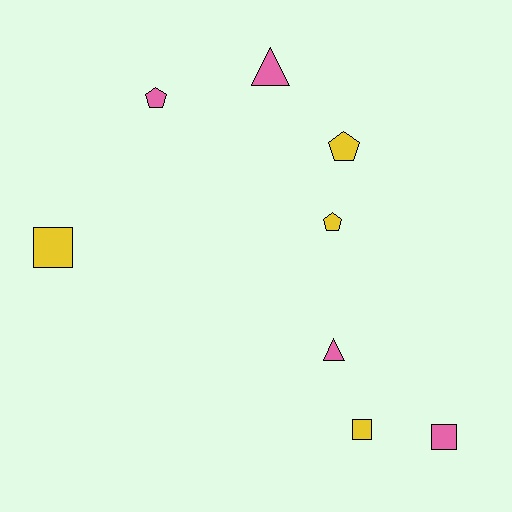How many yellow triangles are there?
There are no yellow triangles.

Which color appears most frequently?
Pink, with 4 objects.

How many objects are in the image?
There are 8 objects.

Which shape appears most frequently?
Square, with 3 objects.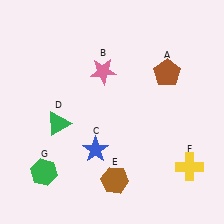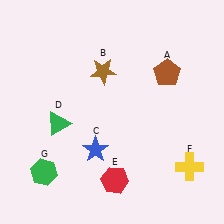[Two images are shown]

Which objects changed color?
B changed from pink to brown. E changed from brown to red.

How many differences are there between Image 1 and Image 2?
There are 2 differences between the two images.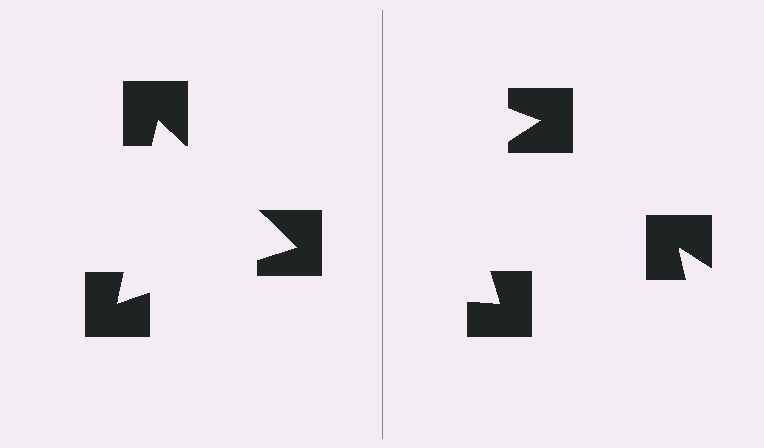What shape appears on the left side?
An illusory triangle.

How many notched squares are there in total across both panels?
6 — 3 on each side.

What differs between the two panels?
The notched squares are positioned identically on both sides; only the wedge orientations differ. On the left they align to a triangle; on the right they are misaligned.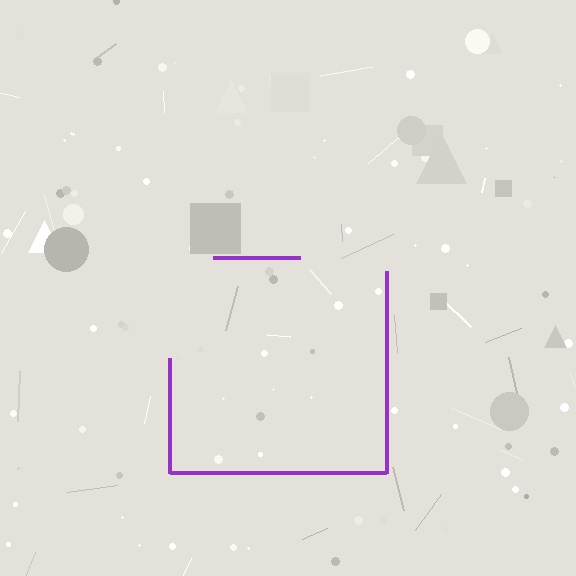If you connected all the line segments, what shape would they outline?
They would outline a square.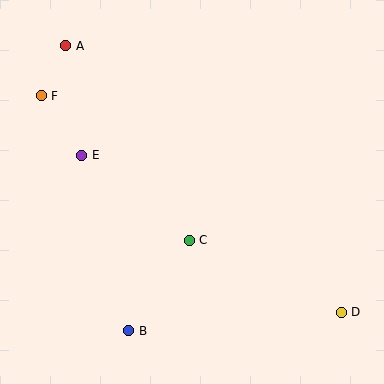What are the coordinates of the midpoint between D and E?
The midpoint between D and E is at (211, 234).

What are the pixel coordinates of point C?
Point C is at (189, 240).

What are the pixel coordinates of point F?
Point F is at (41, 96).